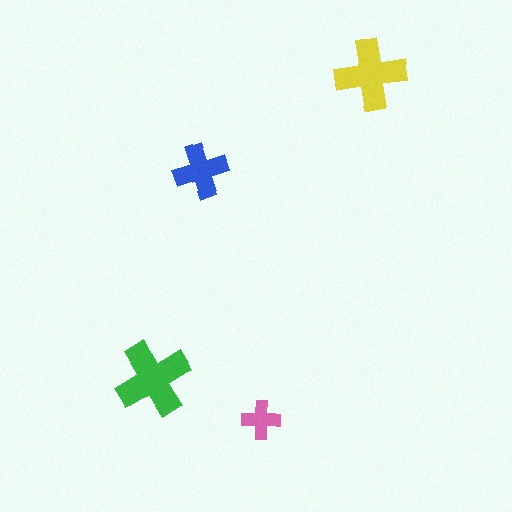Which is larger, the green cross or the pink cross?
The green one.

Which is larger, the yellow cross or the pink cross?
The yellow one.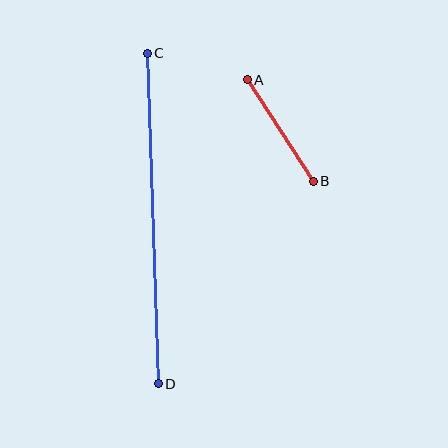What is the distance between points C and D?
The distance is approximately 331 pixels.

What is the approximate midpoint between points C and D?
The midpoint is at approximately (153, 219) pixels.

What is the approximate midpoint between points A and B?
The midpoint is at approximately (280, 130) pixels.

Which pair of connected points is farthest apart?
Points C and D are farthest apart.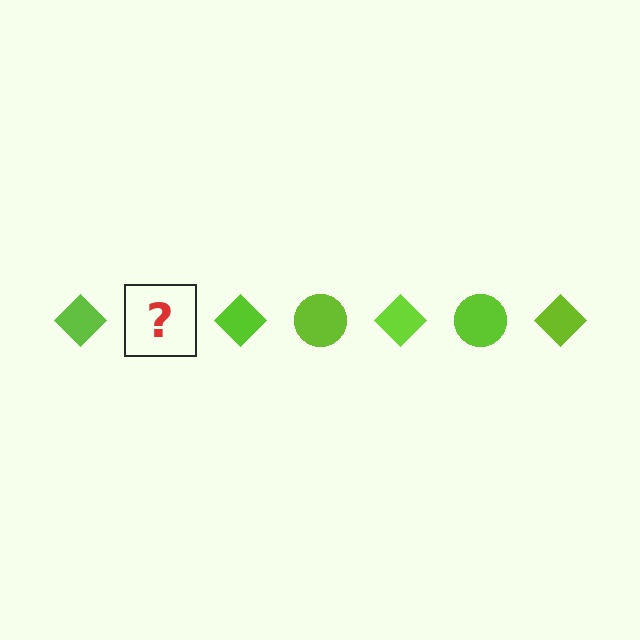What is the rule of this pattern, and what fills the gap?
The rule is that the pattern cycles through diamond, circle shapes in lime. The gap should be filled with a lime circle.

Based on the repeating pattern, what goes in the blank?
The blank should be a lime circle.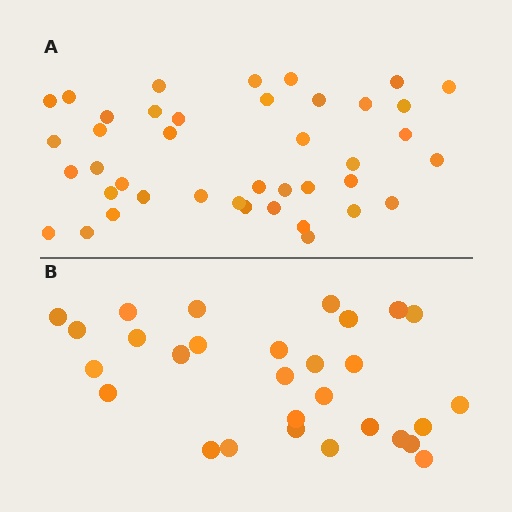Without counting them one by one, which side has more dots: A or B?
Region A (the top region) has more dots.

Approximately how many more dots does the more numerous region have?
Region A has roughly 12 or so more dots than region B.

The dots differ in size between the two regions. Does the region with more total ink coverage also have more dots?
No. Region B has more total ink coverage because its dots are larger, but region A actually contains more individual dots. Total area can be misleading — the number of items is what matters here.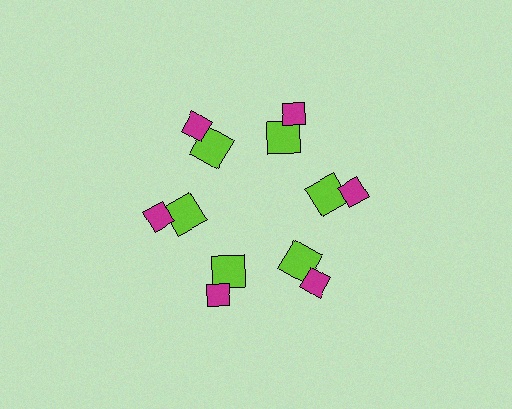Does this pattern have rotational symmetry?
Yes, this pattern has 6-fold rotational symmetry. It looks the same after rotating 60 degrees around the center.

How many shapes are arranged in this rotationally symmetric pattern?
There are 12 shapes, arranged in 6 groups of 2.